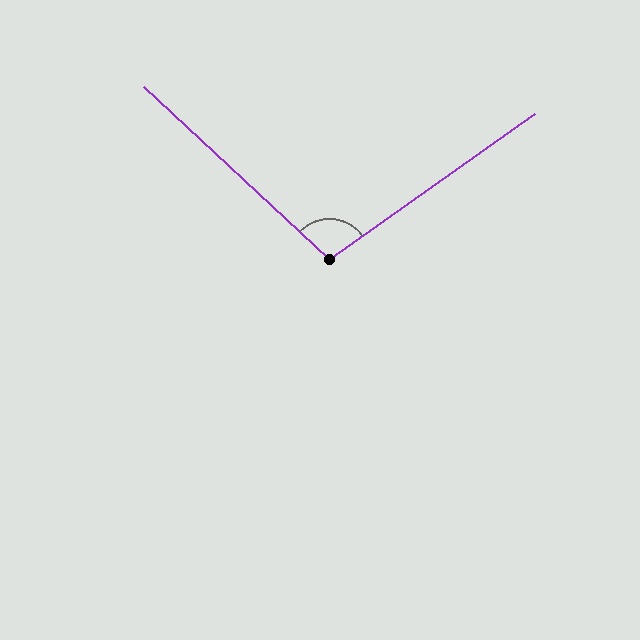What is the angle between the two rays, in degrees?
Approximately 102 degrees.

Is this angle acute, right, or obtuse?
It is obtuse.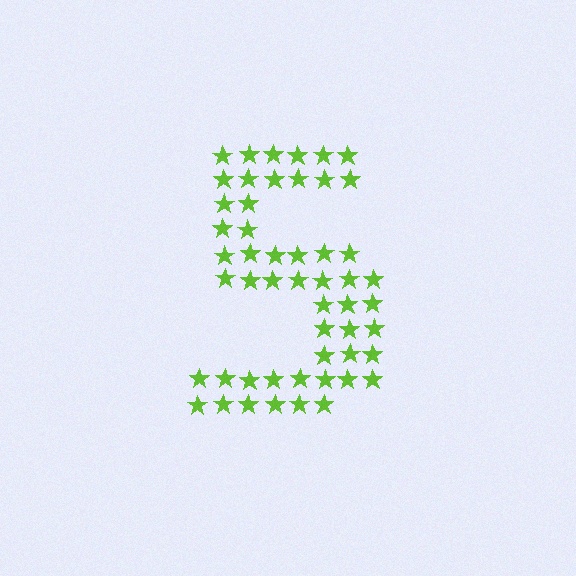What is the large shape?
The large shape is the digit 5.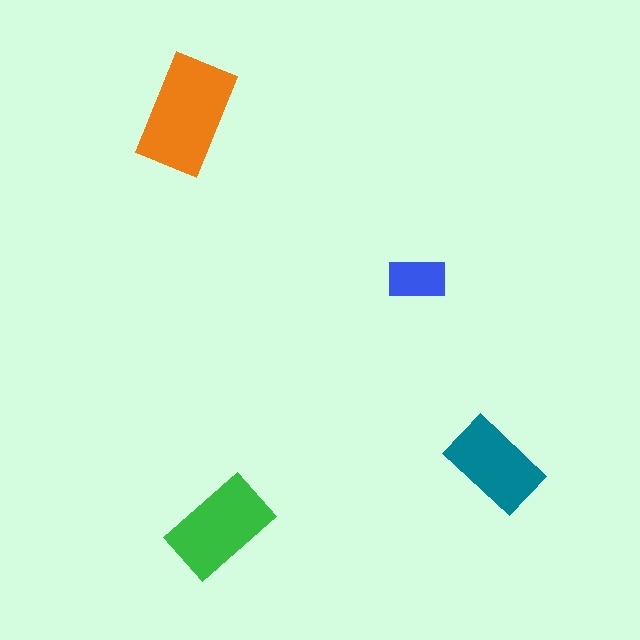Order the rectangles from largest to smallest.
the orange one, the green one, the teal one, the blue one.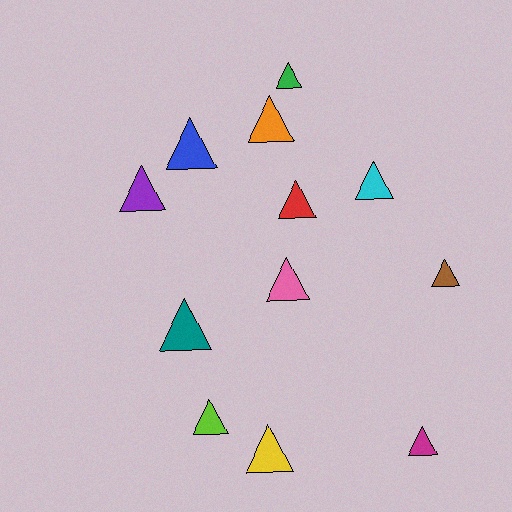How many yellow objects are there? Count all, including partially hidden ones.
There is 1 yellow object.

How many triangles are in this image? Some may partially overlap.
There are 12 triangles.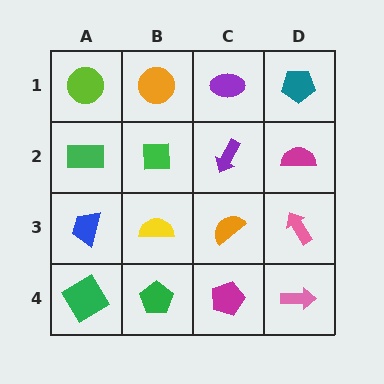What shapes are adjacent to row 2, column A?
A lime circle (row 1, column A), a blue trapezoid (row 3, column A), a green square (row 2, column B).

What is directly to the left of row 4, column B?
A green diamond.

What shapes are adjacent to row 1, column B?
A green square (row 2, column B), a lime circle (row 1, column A), a purple ellipse (row 1, column C).